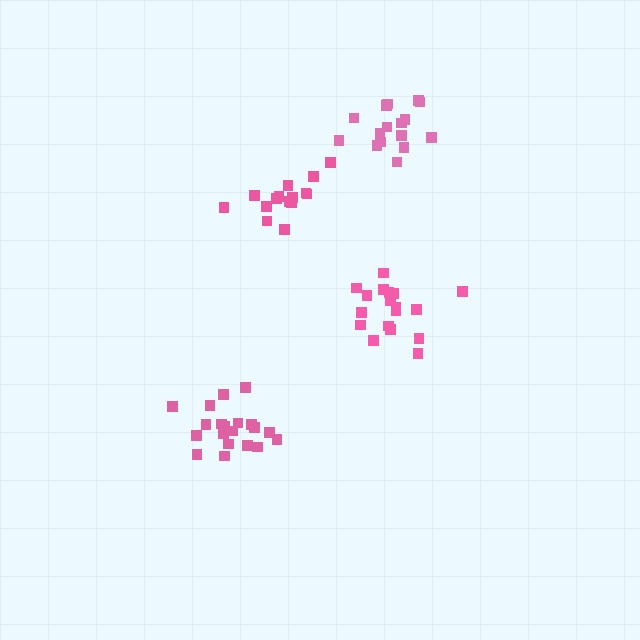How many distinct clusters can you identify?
There are 4 distinct clusters.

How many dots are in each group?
Group 1: 16 dots, Group 2: 20 dots, Group 3: 18 dots, Group 4: 15 dots (69 total).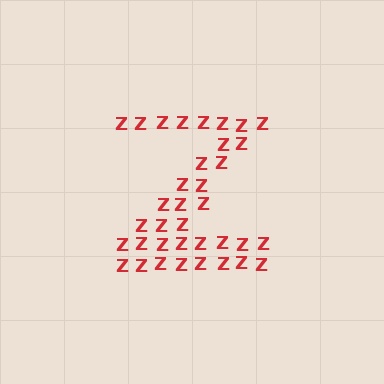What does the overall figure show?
The overall figure shows the letter Z.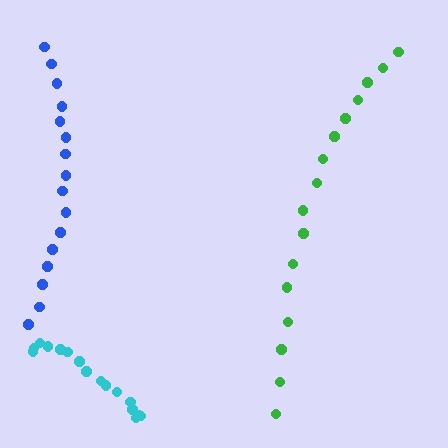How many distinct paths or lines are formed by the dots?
There are 3 distinct paths.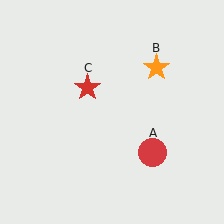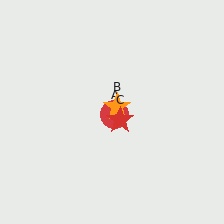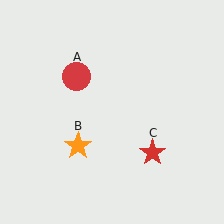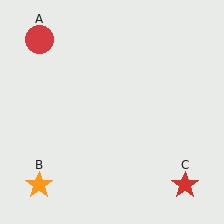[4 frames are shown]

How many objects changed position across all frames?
3 objects changed position: red circle (object A), orange star (object B), red star (object C).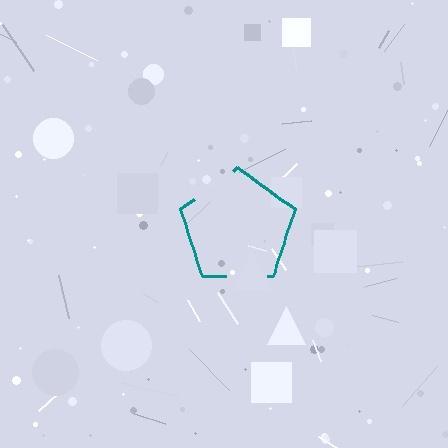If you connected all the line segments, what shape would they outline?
They would outline a pentagon.